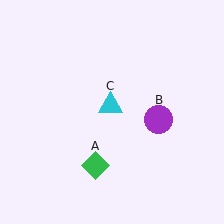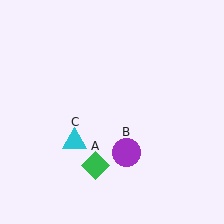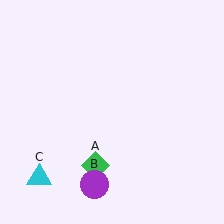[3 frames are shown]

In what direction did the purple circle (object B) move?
The purple circle (object B) moved down and to the left.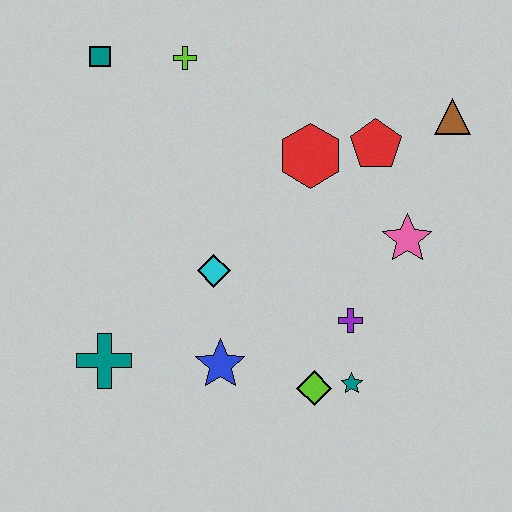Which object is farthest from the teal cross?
The brown triangle is farthest from the teal cross.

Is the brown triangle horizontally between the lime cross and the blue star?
No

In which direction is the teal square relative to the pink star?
The teal square is to the left of the pink star.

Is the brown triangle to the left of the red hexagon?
No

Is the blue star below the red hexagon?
Yes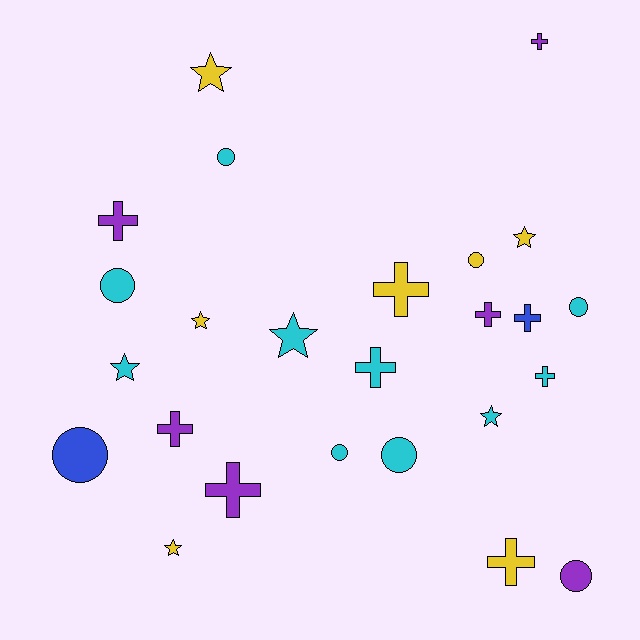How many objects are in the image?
There are 25 objects.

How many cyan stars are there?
There are 3 cyan stars.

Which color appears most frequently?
Cyan, with 10 objects.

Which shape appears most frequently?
Cross, with 10 objects.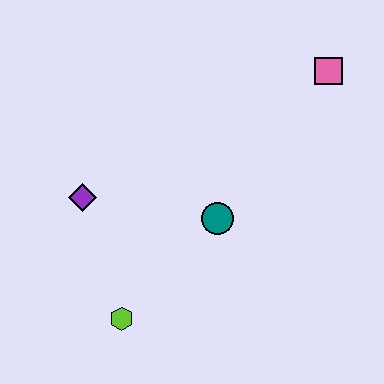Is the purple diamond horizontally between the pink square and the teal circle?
No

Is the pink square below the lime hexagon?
No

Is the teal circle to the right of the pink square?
No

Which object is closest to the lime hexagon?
The purple diamond is closest to the lime hexagon.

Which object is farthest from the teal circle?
The pink square is farthest from the teal circle.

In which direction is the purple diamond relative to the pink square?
The purple diamond is to the left of the pink square.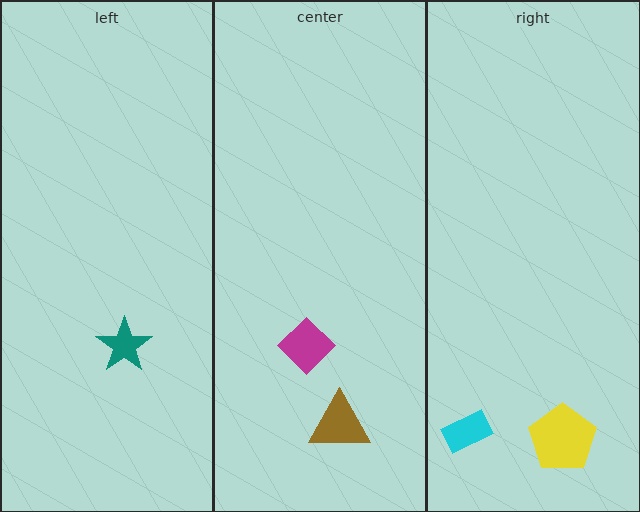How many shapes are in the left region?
1.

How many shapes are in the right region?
2.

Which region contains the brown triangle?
The center region.